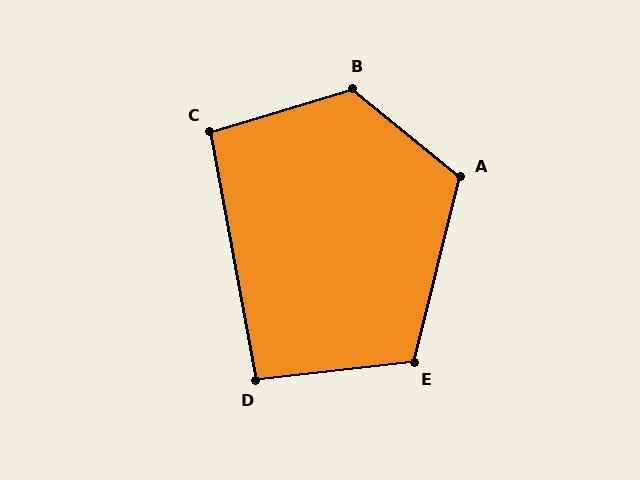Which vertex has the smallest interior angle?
D, at approximately 94 degrees.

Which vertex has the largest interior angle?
B, at approximately 124 degrees.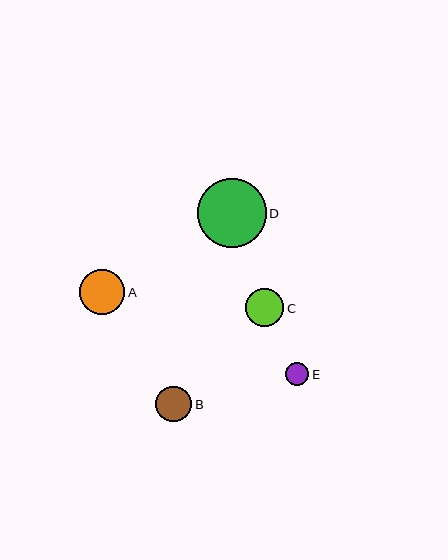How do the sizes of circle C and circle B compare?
Circle C and circle B are approximately the same size.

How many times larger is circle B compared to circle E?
Circle B is approximately 1.5 times the size of circle E.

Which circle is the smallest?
Circle E is the smallest with a size of approximately 23 pixels.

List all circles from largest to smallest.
From largest to smallest: D, A, C, B, E.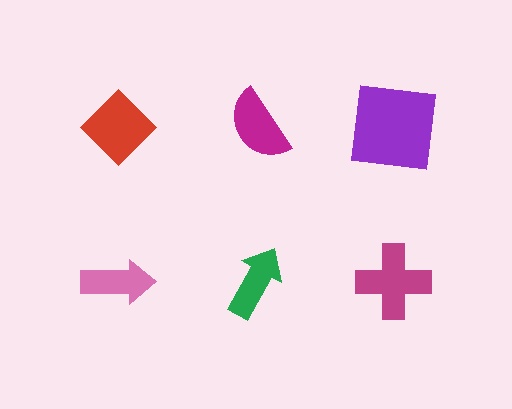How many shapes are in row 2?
3 shapes.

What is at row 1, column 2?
A magenta semicircle.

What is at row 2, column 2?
A green arrow.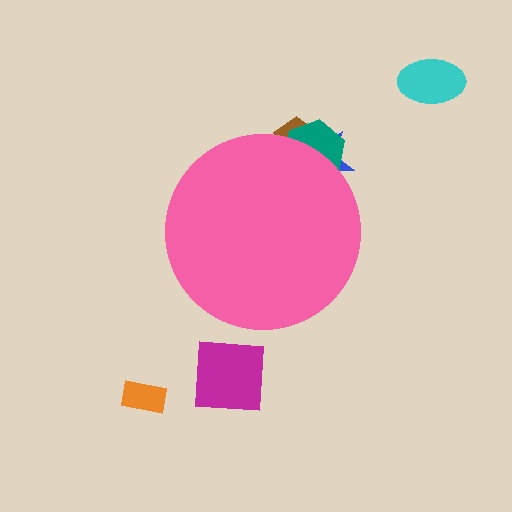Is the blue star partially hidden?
Yes, the blue star is partially hidden behind the pink circle.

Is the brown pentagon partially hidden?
Yes, the brown pentagon is partially hidden behind the pink circle.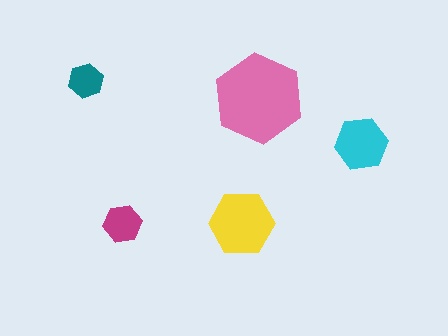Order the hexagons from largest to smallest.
the pink one, the yellow one, the cyan one, the magenta one, the teal one.